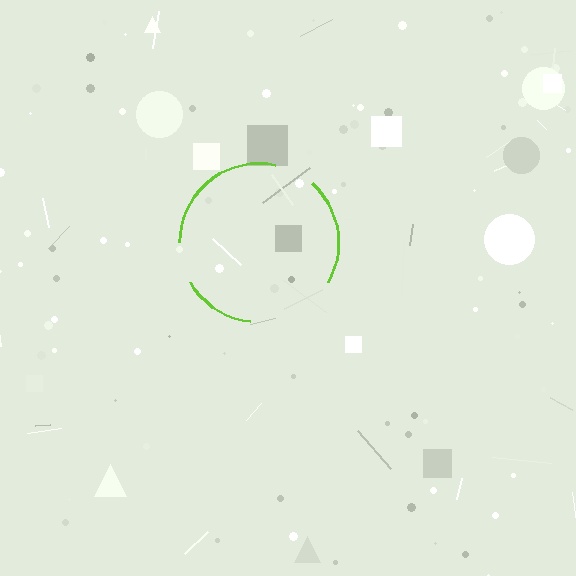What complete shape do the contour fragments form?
The contour fragments form a circle.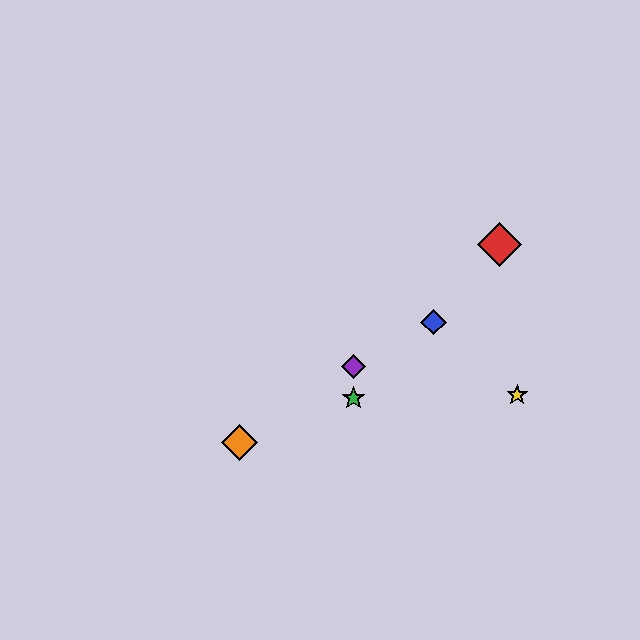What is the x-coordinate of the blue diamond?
The blue diamond is at x≈434.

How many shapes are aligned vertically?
2 shapes (the green star, the purple diamond) are aligned vertically.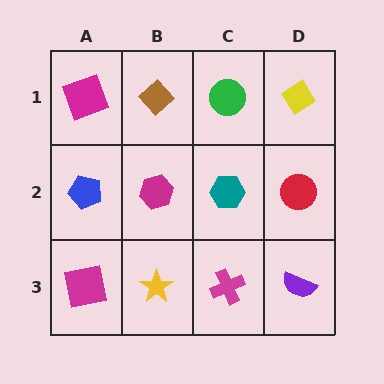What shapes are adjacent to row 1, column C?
A teal hexagon (row 2, column C), a brown diamond (row 1, column B), a yellow diamond (row 1, column D).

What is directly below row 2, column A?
A magenta square.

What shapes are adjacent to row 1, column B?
A magenta hexagon (row 2, column B), a magenta square (row 1, column A), a green circle (row 1, column C).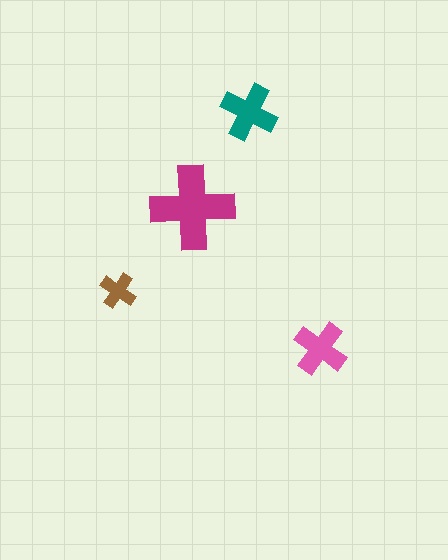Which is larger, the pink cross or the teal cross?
The teal one.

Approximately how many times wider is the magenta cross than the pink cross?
About 1.5 times wider.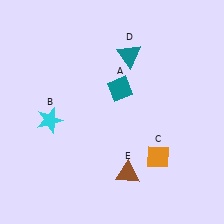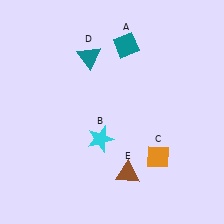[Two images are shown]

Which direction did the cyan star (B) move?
The cyan star (B) moved right.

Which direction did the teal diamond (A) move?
The teal diamond (A) moved up.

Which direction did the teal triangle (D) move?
The teal triangle (D) moved left.